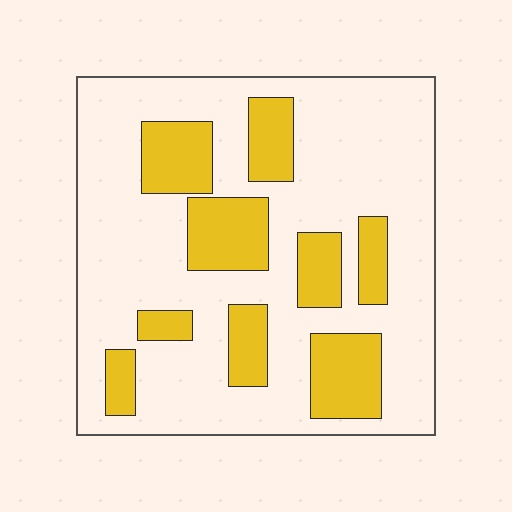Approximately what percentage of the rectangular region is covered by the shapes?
Approximately 25%.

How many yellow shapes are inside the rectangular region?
9.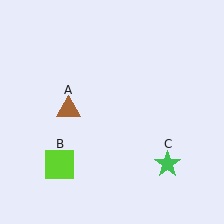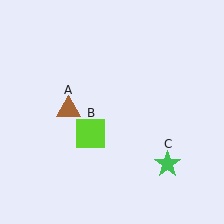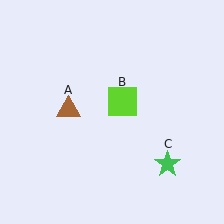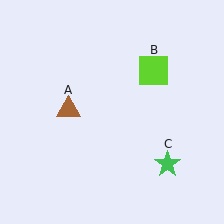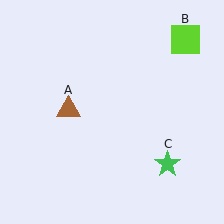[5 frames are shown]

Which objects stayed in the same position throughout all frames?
Brown triangle (object A) and green star (object C) remained stationary.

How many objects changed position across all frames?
1 object changed position: lime square (object B).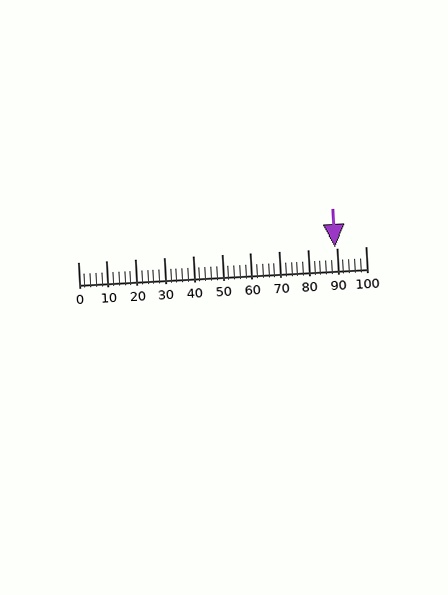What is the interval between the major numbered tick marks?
The major tick marks are spaced 10 units apart.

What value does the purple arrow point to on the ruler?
The purple arrow points to approximately 89.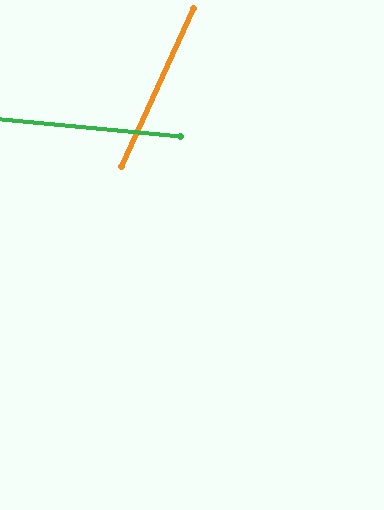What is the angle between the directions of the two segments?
Approximately 71 degrees.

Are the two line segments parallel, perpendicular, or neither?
Neither parallel nor perpendicular — they differ by about 71°.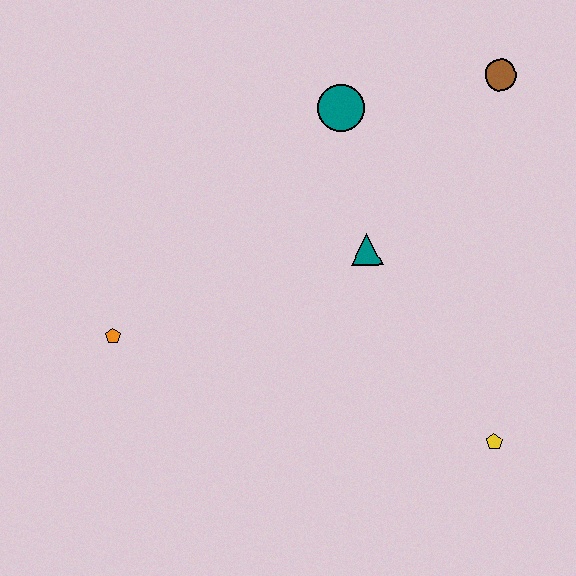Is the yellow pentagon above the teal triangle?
No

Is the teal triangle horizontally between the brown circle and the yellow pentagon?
No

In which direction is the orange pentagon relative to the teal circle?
The orange pentagon is to the left of the teal circle.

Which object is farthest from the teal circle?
The yellow pentagon is farthest from the teal circle.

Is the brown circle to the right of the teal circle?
Yes